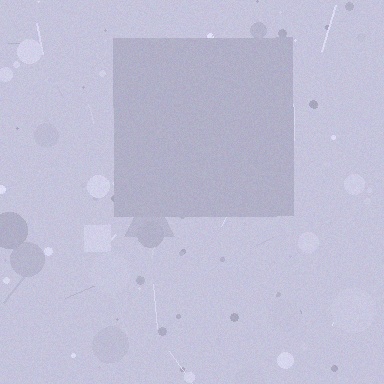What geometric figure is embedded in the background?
A square is embedded in the background.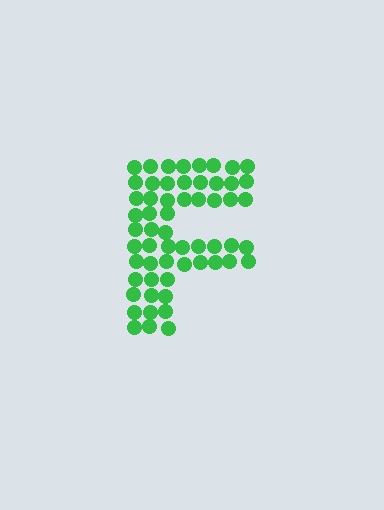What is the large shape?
The large shape is the letter F.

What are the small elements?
The small elements are circles.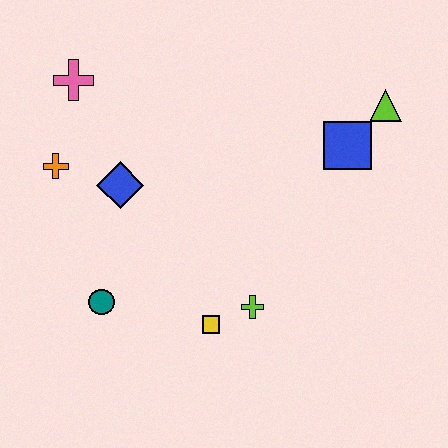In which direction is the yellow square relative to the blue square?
The yellow square is below the blue square.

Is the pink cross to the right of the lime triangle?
No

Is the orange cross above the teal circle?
Yes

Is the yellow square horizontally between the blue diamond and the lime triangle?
Yes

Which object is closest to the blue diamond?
The orange cross is closest to the blue diamond.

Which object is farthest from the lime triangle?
The teal circle is farthest from the lime triangle.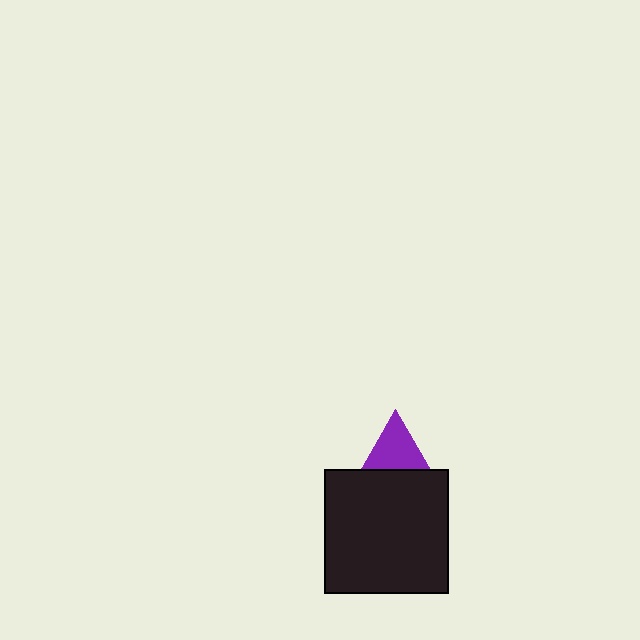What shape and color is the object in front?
The object in front is a black square.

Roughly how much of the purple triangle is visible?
About half of it is visible (roughly 54%).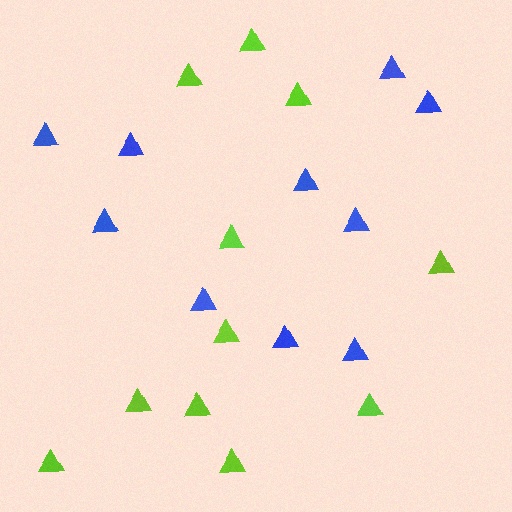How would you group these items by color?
There are 2 groups: one group of blue triangles (10) and one group of lime triangles (11).